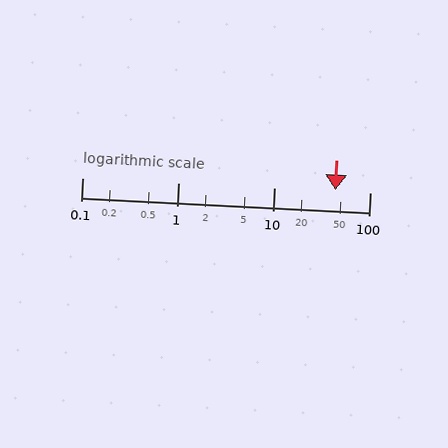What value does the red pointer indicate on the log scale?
The pointer indicates approximately 44.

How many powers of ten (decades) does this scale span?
The scale spans 3 decades, from 0.1 to 100.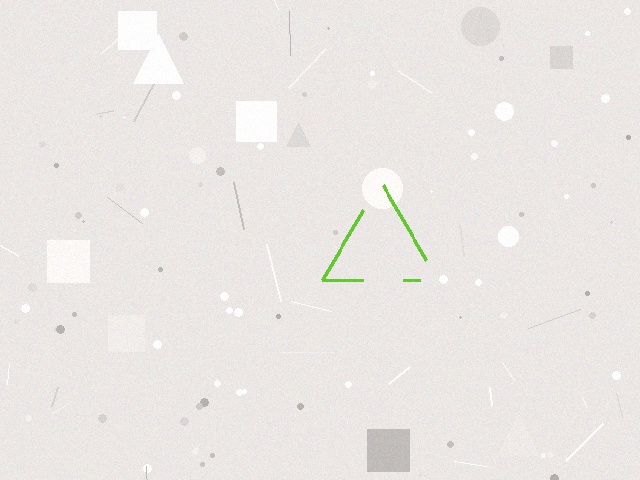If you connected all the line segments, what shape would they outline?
They would outline a triangle.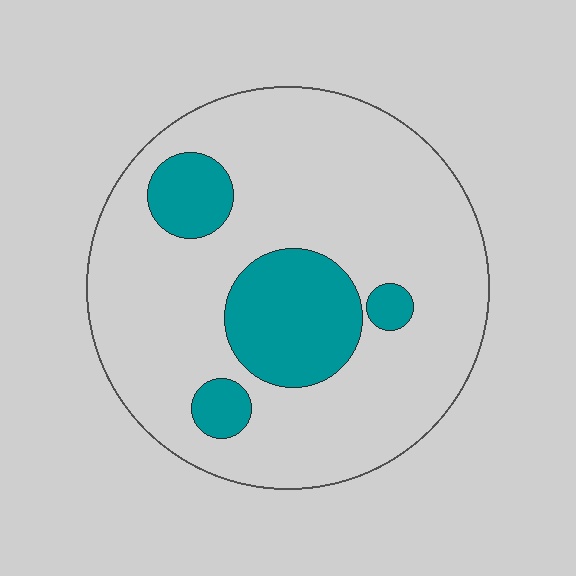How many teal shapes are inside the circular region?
4.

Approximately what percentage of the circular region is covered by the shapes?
Approximately 20%.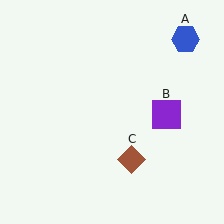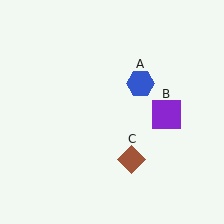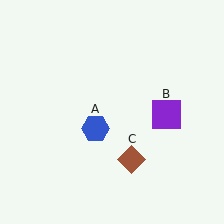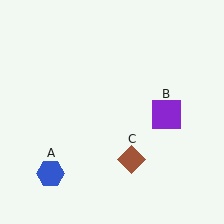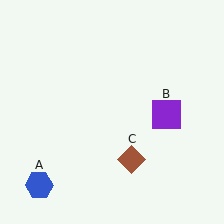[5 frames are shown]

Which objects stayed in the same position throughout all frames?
Purple square (object B) and brown diamond (object C) remained stationary.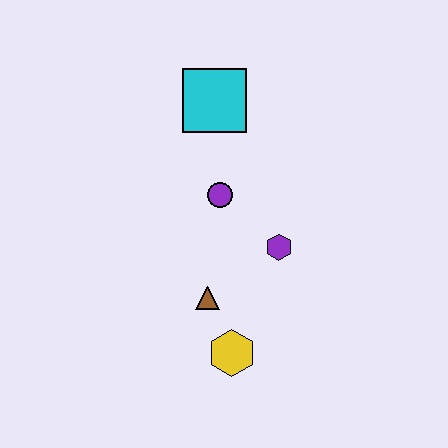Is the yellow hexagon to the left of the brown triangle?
No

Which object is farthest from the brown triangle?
The cyan square is farthest from the brown triangle.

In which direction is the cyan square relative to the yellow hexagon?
The cyan square is above the yellow hexagon.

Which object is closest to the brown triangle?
The yellow hexagon is closest to the brown triangle.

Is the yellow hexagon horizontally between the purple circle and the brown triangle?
No